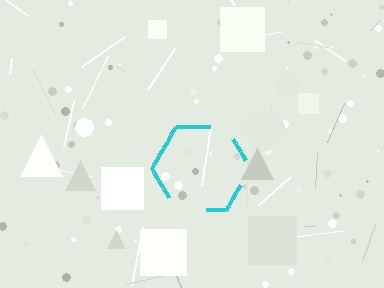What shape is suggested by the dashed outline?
The dashed outline suggests a hexagon.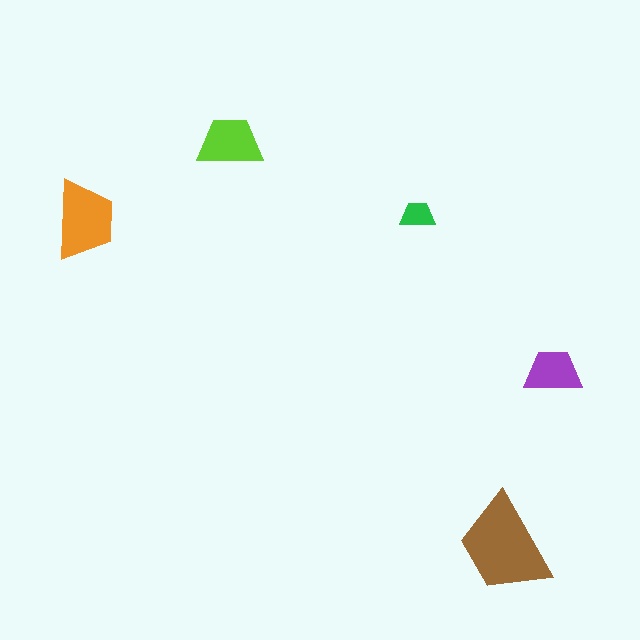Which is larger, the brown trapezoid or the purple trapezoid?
The brown one.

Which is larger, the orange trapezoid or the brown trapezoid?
The brown one.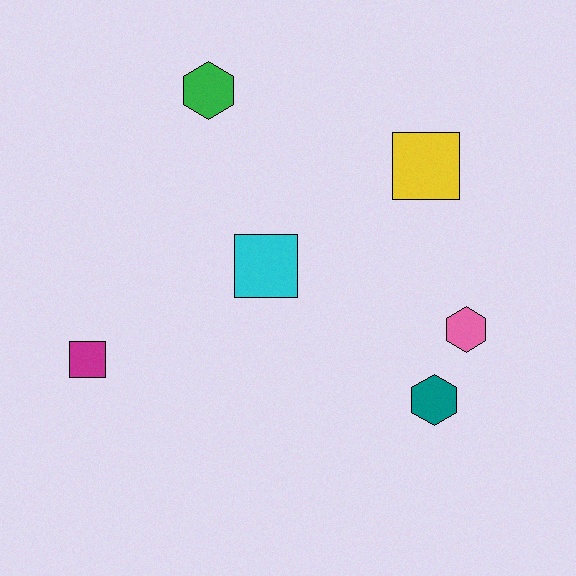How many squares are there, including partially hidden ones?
There are 3 squares.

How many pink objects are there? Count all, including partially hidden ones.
There is 1 pink object.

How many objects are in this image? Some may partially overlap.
There are 6 objects.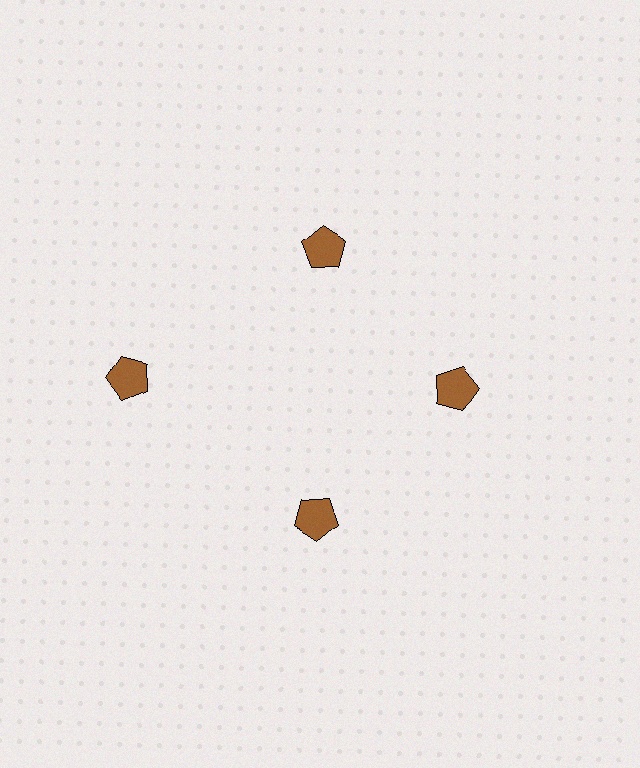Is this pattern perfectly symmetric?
No. The 4 brown pentagons are arranged in a ring, but one element near the 9 o'clock position is pushed outward from the center, breaking the 4-fold rotational symmetry.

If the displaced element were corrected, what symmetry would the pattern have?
It would have 4-fold rotational symmetry — the pattern would map onto itself every 90 degrees.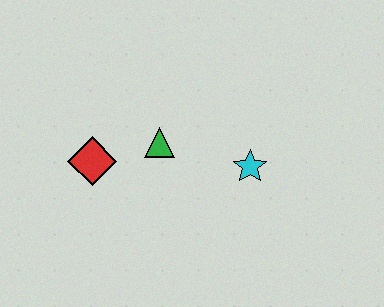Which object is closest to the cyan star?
The green triangle is closest to the cyan star.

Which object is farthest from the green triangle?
The cyan star is farthest from the green triangle.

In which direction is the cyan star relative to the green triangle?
The cyan star is to the right of the green triangle.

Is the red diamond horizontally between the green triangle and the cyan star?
No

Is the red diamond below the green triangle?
Yes